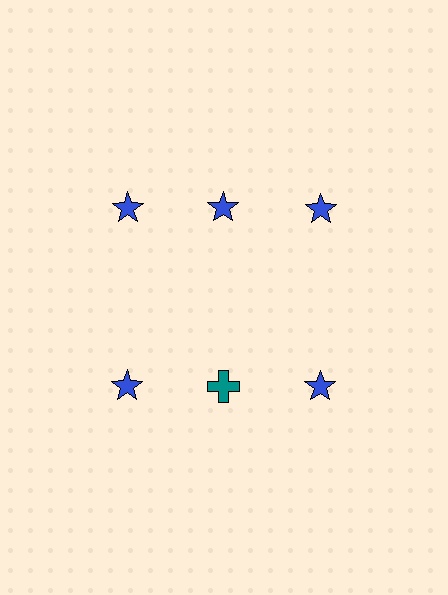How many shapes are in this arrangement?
There are 6 shapes arranged in a grid pattern.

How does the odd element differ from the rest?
It differs in both color (teal instead of blue) and shape (cross instead of star).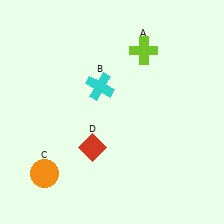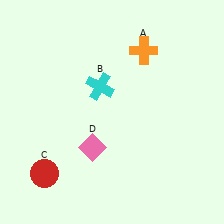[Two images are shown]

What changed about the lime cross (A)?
In Image 1, A is lime. In Image 2, it changed to orange.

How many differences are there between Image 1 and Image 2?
There are 3 differences between the two images.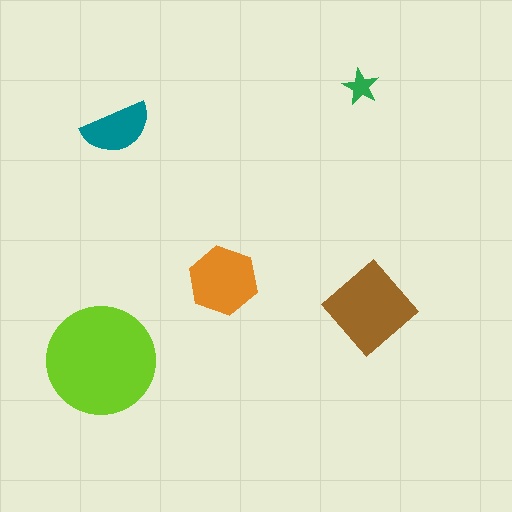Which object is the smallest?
The green star.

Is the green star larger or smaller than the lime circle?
Smaller.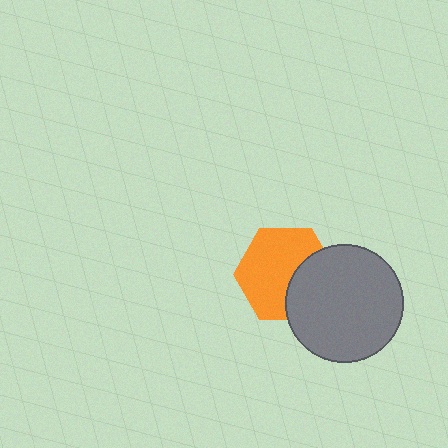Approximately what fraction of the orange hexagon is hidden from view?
Roughly 34% of the orange hexagon is hidden behind the gray circle.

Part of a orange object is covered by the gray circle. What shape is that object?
It is a hexagon.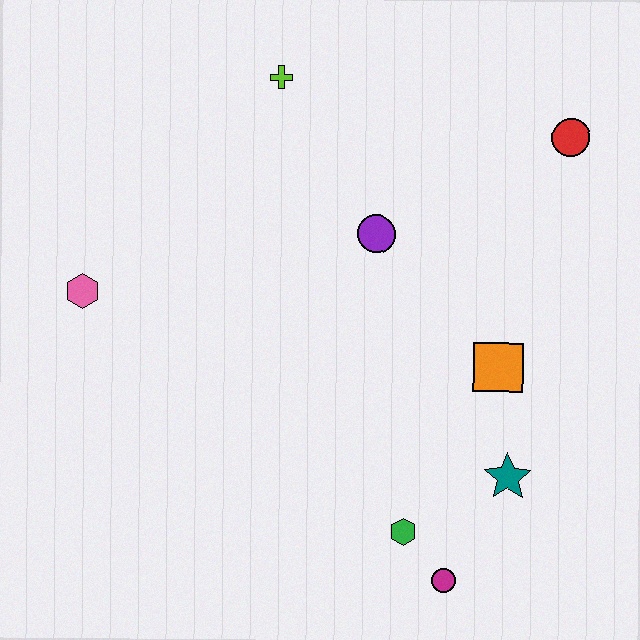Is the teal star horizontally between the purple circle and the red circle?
Yes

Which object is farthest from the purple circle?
The magenta circle is farthest from the purple circle.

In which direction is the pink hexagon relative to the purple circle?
The pink hexagon is to the left of the purple circle.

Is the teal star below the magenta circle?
No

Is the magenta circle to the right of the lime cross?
Yes